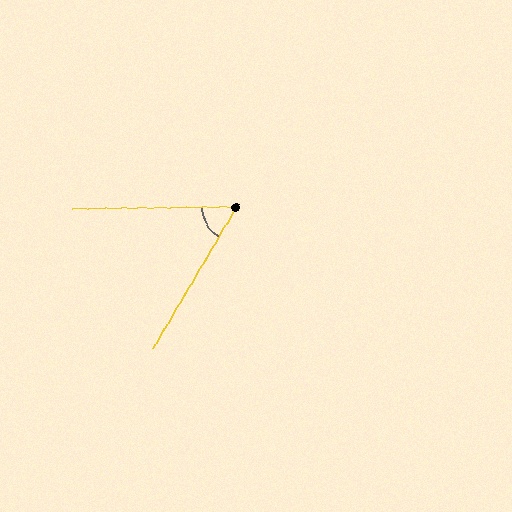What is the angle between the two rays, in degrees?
Approximately 59 degrees.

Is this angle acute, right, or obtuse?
It is acute.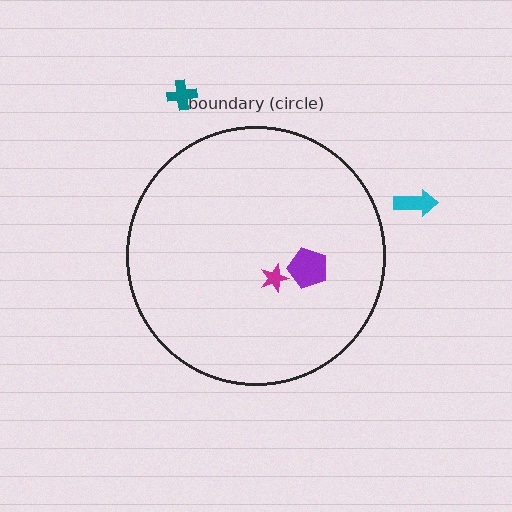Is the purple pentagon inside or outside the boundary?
Inside.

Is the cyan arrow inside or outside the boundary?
Outside.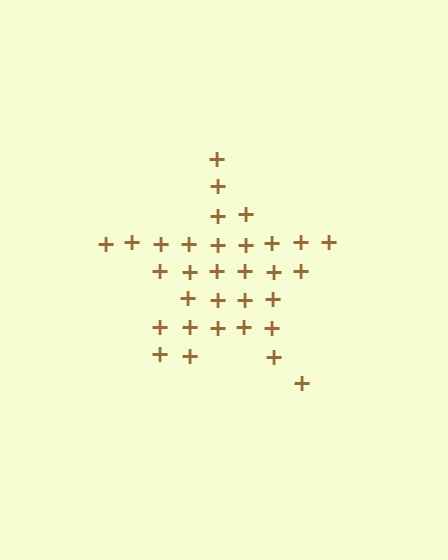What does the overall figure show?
The overall figure shows a star.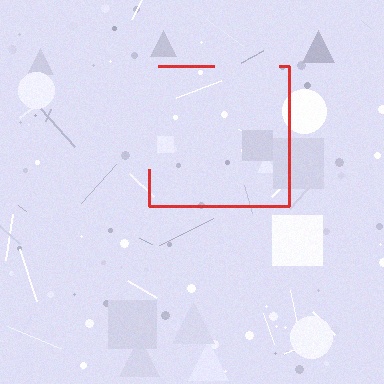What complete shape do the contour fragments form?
The contour fragments form a square.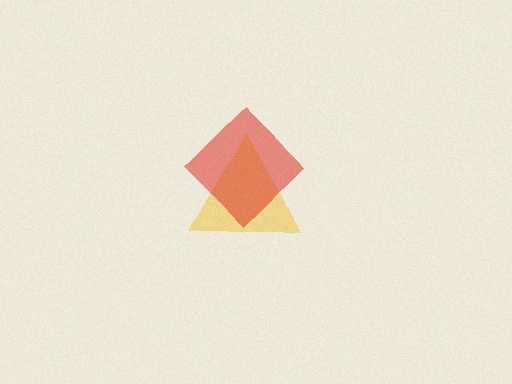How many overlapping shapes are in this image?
There are 2 overlapping shapes in the image.